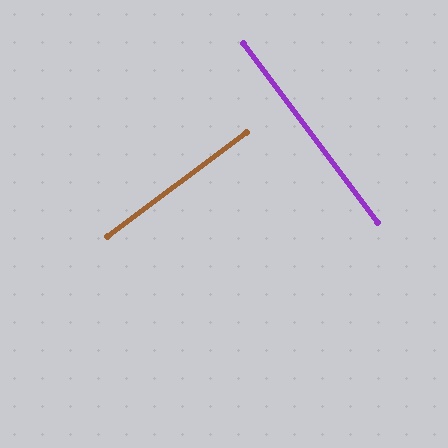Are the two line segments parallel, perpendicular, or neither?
Perpendicular — they meet at approximately 90°.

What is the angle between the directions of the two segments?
Approximately 90 degrees.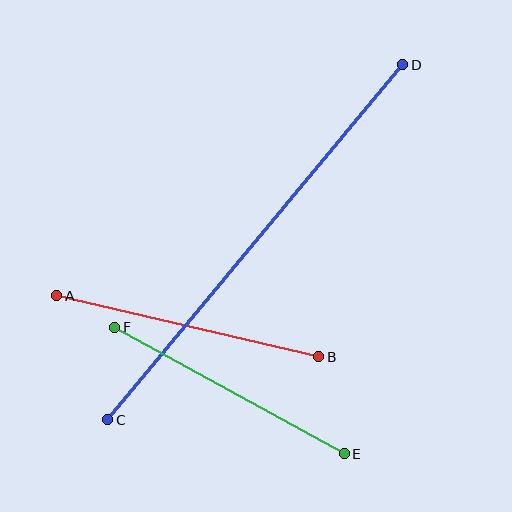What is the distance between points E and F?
The distance is approximately 262 pixels.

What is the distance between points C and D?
The distance is approximately 462 pixels.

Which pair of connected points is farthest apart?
Points C and D are farthest apart.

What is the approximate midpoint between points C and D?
The midpoint is at approximately (255, 242) pixels.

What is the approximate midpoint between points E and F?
The midpoint is at approximately (229, 391) pixels.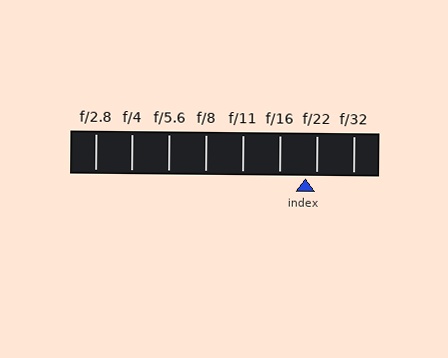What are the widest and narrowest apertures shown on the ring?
The widest aperture shown is f/2.8 and the narrowest is f/32.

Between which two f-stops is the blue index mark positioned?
The index mark is between f/16 and f/22.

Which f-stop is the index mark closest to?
The index mark is closest to f/22.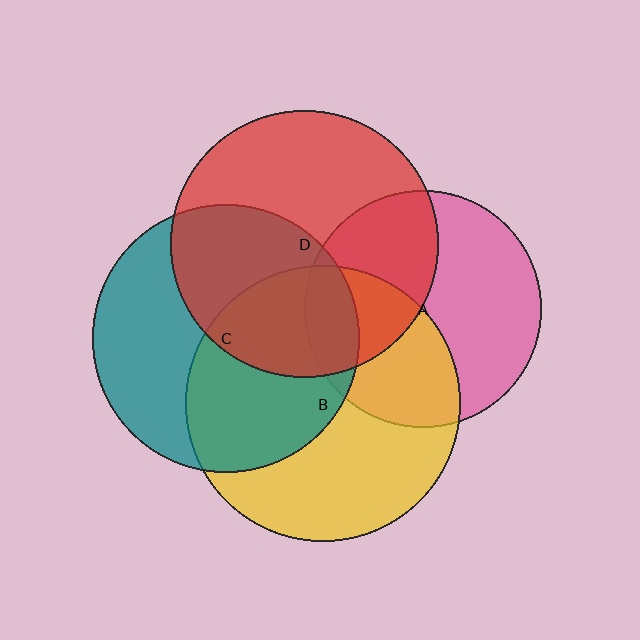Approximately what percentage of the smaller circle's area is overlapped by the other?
Approximately 40%.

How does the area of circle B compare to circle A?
Approximately 1.3 times.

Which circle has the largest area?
Circle B (yellow).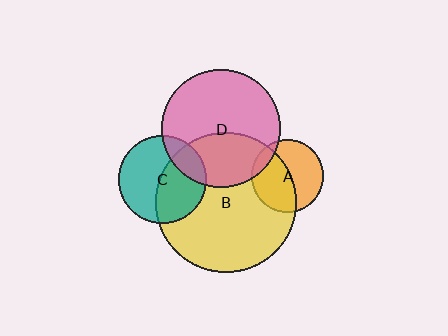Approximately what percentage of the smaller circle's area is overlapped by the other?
Approximately 10%.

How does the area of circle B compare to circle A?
Approximately 3.8 times.